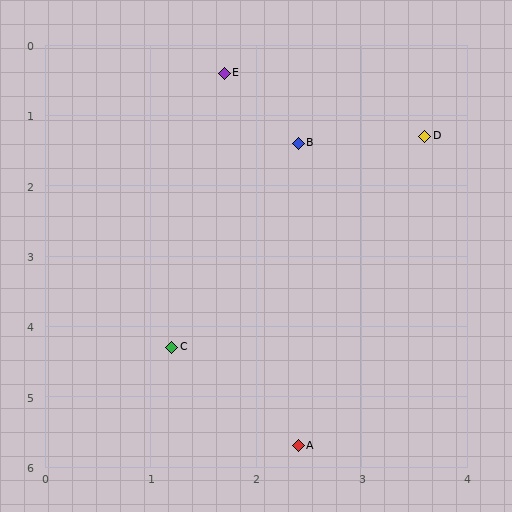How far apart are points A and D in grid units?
Points A and D are about 4.6 grid units apart.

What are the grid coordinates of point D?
Point D is at approximately (3.6, 1.3).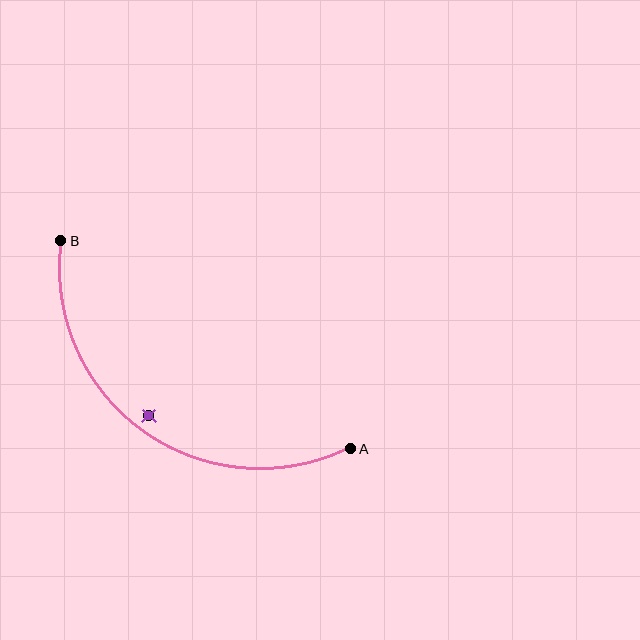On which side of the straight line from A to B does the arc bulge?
The arc bulges below and to the left of the straight line connecting A and B.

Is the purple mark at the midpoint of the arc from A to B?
No — the purple mark does not lie on the arc at all. It sits slightly inside the curve.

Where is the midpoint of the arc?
The arc midpoint is the point on the curve farthest from the straight line joining A and B. It sits below and to the left of that line.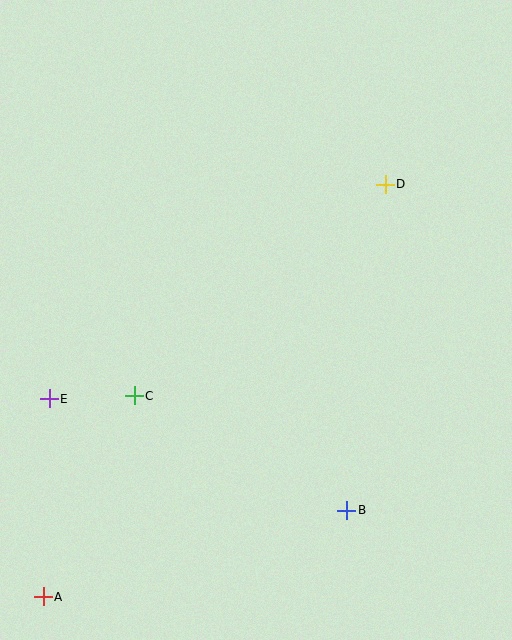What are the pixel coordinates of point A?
Point A is at (43, 597).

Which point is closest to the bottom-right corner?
Point B is closest to the bottom-right corner.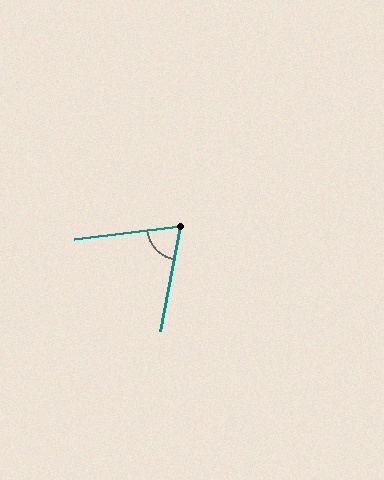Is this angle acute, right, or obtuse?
It is acute.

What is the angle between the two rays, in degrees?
Approximately 72 degrees.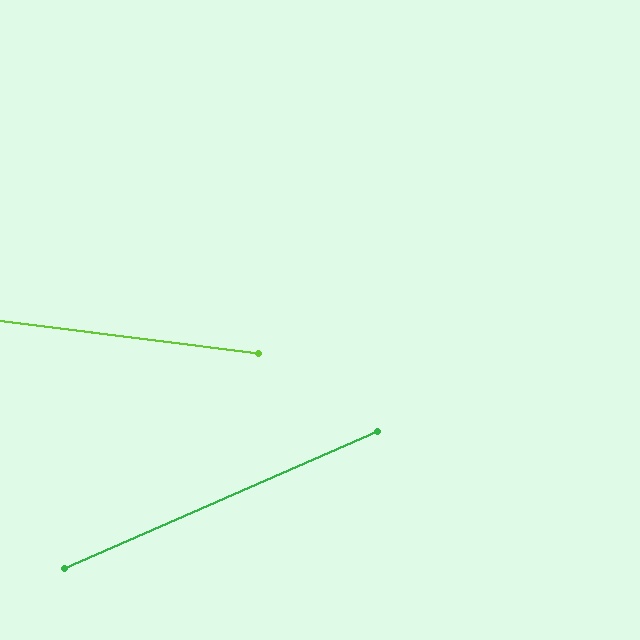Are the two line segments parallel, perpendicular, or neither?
Neither parallel nor perpendicular — they differ by about 31°.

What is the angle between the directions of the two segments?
Approximately 31 degrees.